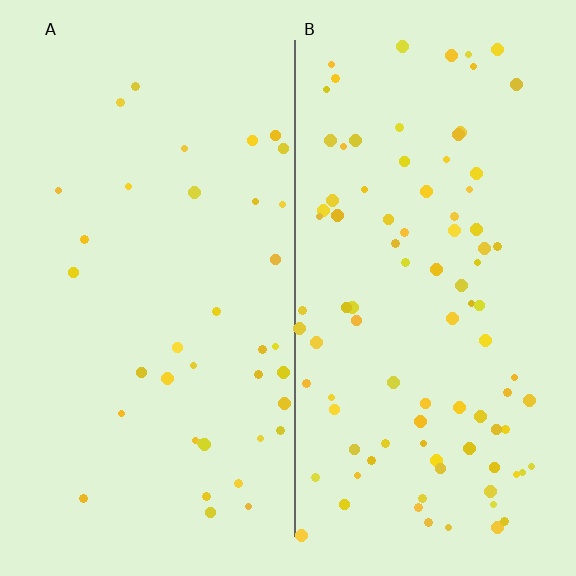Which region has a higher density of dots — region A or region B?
B (the right).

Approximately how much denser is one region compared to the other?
Approximately 2.5× — region B over region A.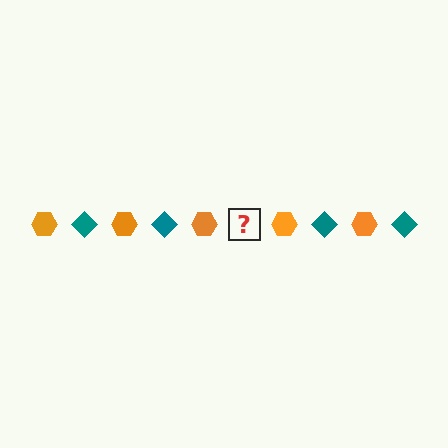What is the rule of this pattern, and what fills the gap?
The rule is that the pattern alternates between orange hexagon and teal diamond. The gap should be filled with a teal diamond.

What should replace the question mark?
The question mark should be replaced with a teal diamond.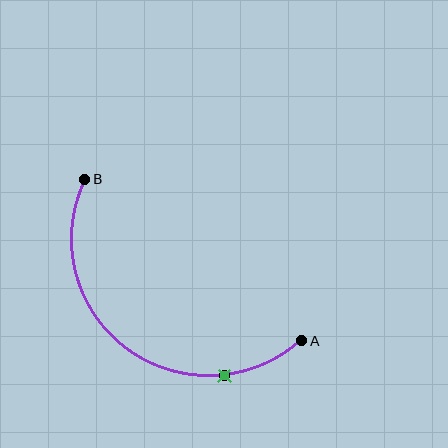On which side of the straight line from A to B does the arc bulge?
The arc bulges below and to the left of the straight line connecting A and B.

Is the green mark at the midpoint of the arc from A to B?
No. The green mark lies on the arc but is closer to endpoint A. The arc midpoint would be at the point on the curve equidistant along the arc from both A and B.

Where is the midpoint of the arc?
The arc midpoint is the point on the curve farthest from the straight line joining A and B. It sits below and to the left of that line.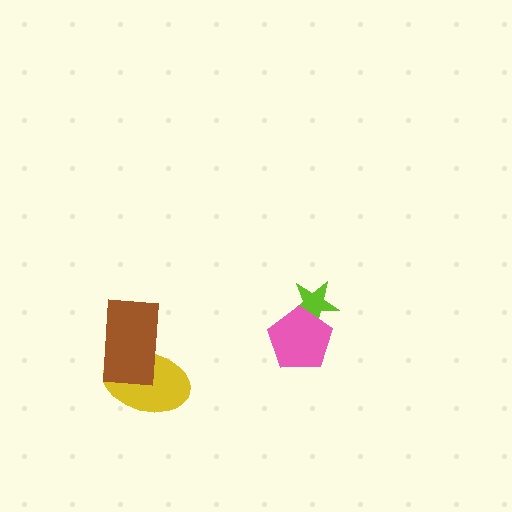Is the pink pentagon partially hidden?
No, no other shape covers it.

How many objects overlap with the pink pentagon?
1 object overlaps with the pink pentagon.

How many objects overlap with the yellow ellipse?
1 object overlaps with the yellow ellipse.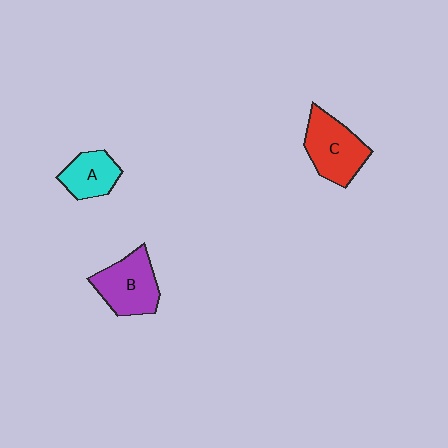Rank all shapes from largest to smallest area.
From largest to smallest: C (red), B (purple), A (cyan).